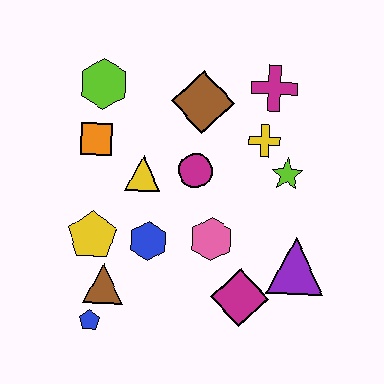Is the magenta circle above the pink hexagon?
Yes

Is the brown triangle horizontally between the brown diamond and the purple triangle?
No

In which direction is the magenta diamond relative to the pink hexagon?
The magenta diamond is below the pink hexagon.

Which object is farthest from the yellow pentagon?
The magenta cross is farthest from the yellow pentagon.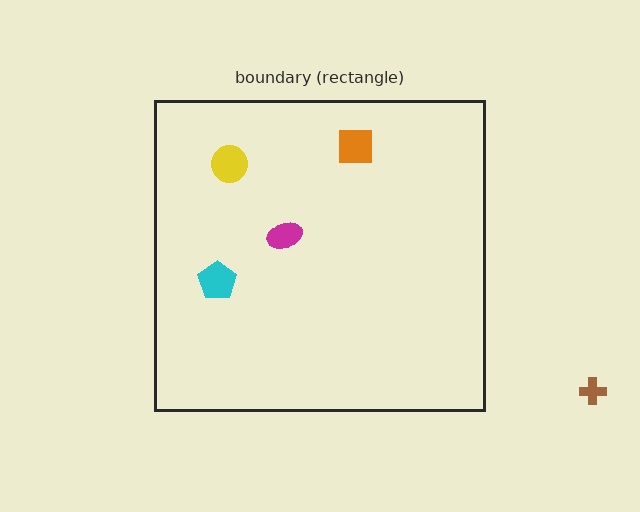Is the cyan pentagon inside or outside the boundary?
Inside.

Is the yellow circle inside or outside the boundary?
Inside.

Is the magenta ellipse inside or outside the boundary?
Inside.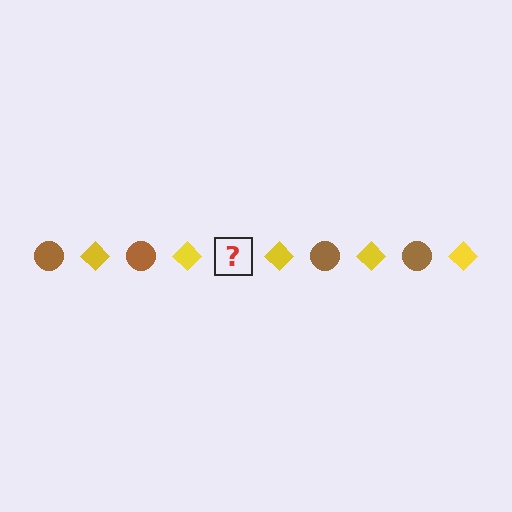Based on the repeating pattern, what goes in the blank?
The blank should be a brown circle.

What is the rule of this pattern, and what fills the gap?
The rule is that the pattern alternates between brown circle and yellow diamond. The gap should be filled with a brown circle.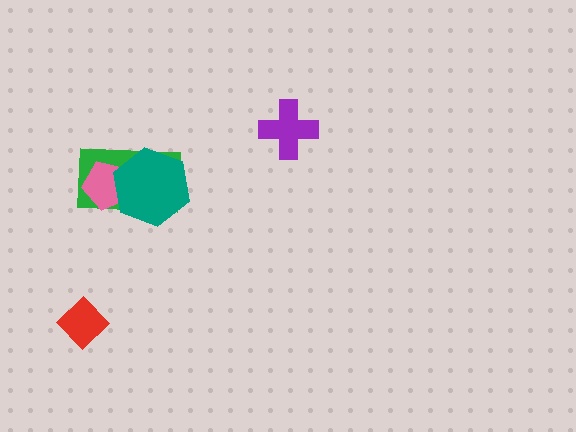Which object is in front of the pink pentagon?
The teal hexagon is in front of the pink pentagon.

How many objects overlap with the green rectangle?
2 objects overlap with the green rectangle.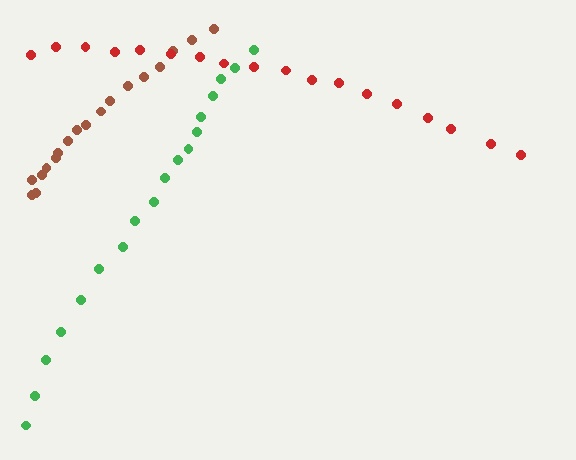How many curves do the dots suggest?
There are 3 distinct paths.